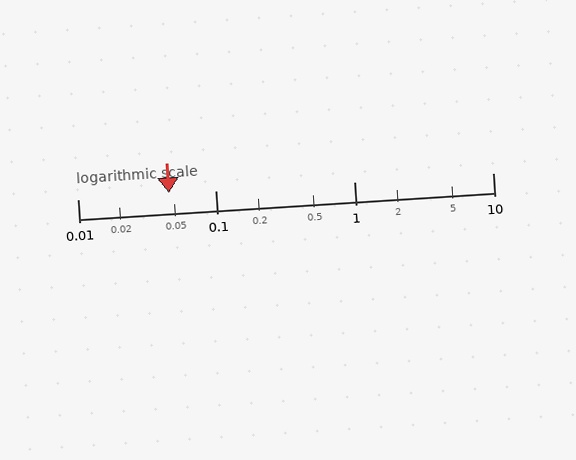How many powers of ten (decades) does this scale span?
The scale spans 3 decades, from 0.01 to 10.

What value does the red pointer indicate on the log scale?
The pointer indicates approximately 0.046.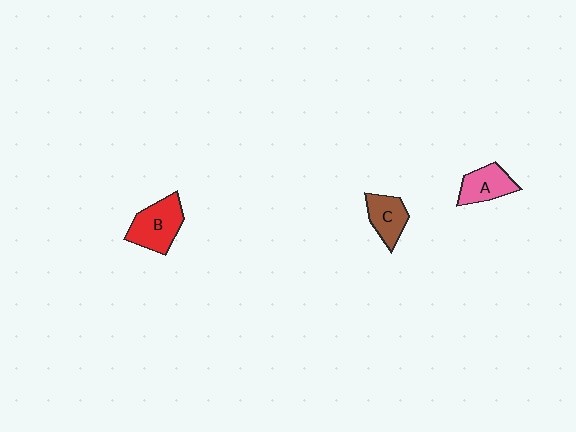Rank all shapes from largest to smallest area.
From largest to smallest: B (red), A (pink), C (brown).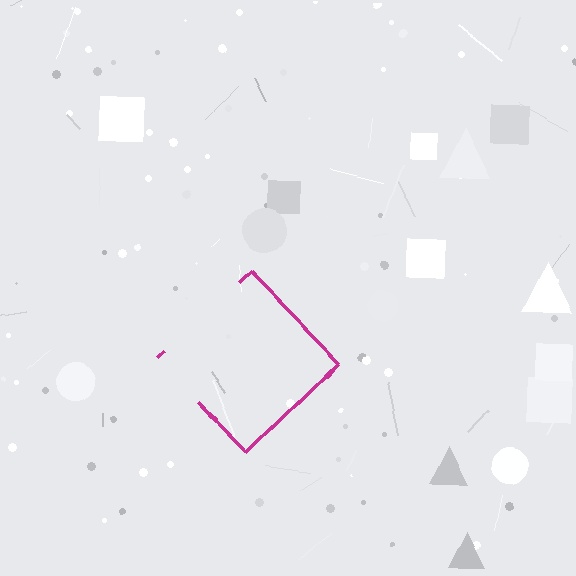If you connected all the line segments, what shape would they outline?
They would outline a diamond.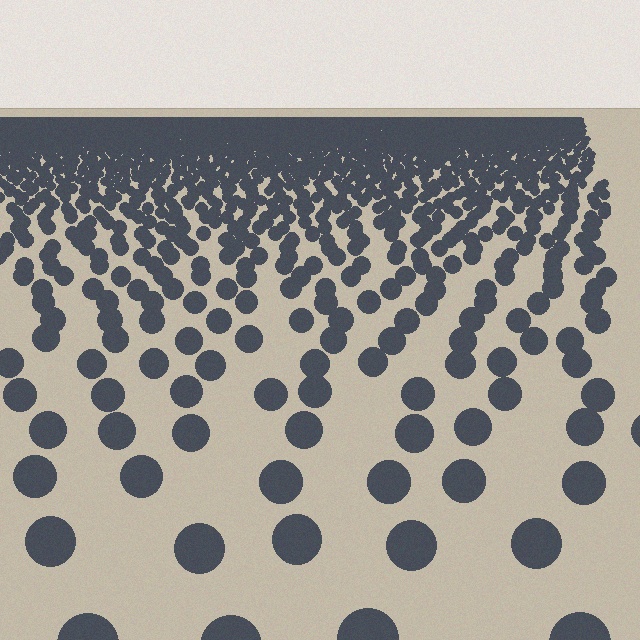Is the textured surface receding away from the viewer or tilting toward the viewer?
The surface is receding away from the viewer. Texture elements get smaller and denser toward the top.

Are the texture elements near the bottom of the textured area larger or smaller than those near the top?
Larger. Near the bottom, elements are closer to the viewer and appear at a bigger on-screen size.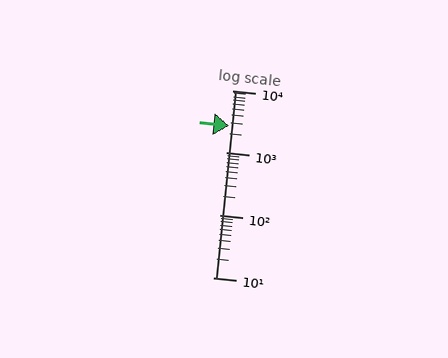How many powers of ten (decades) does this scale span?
The scale spans 3 decades, from 10 to 10000.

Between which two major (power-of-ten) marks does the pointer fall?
The pointer is between 1000 and 10000.